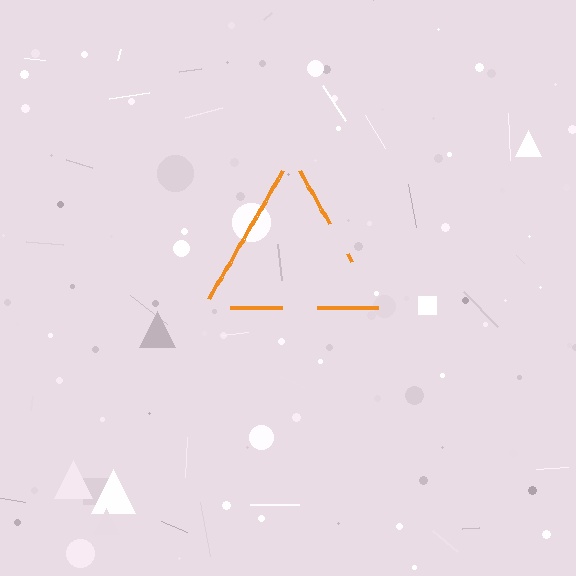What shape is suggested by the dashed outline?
The dashed outline suggests a triangle.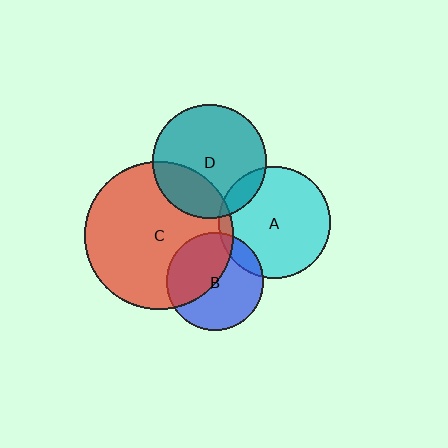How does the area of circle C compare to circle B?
Approximately 2.3 times.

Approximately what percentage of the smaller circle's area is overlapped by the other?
Approximately 25%.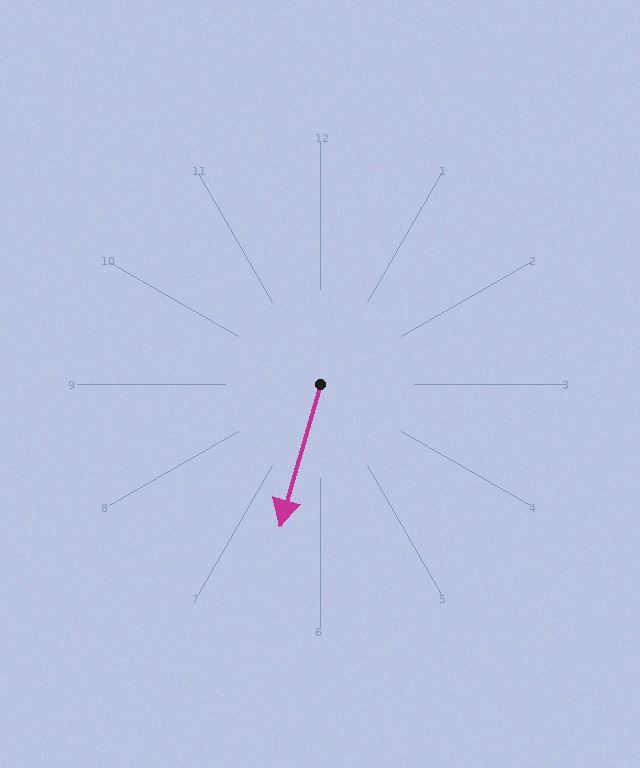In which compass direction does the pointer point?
South.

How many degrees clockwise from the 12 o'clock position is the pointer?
Approximately 196 degrees.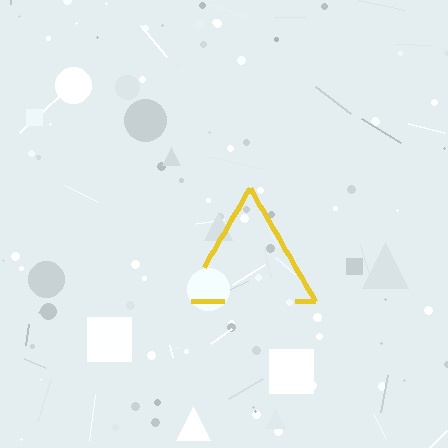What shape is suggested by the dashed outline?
The dashed outline suggests a triangle.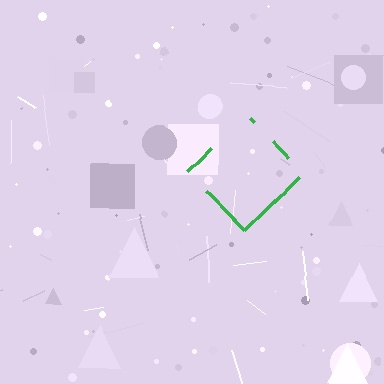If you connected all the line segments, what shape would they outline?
They would outline a diamond.